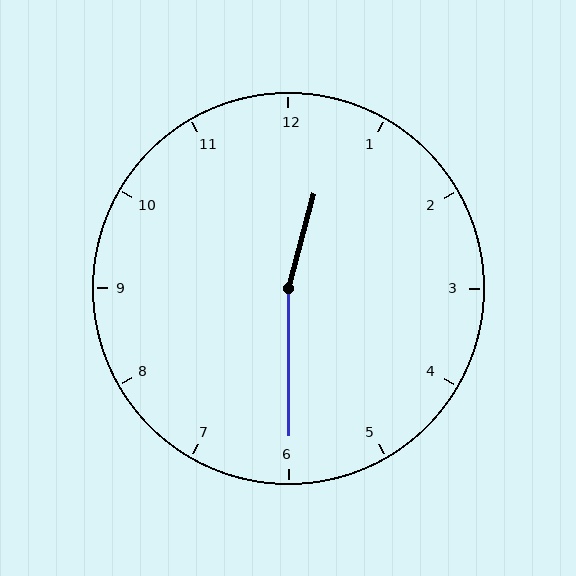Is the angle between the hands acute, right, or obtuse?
It is obtuse.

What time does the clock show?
12:30.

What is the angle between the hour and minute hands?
Approximately 165 degrees.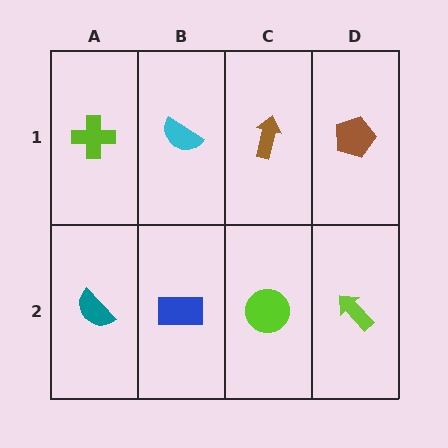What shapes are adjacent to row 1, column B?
A blue rectangle (row 2, column B), a lime cross (row 1, column A), a brown arrow (row 1, column C).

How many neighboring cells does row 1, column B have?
3.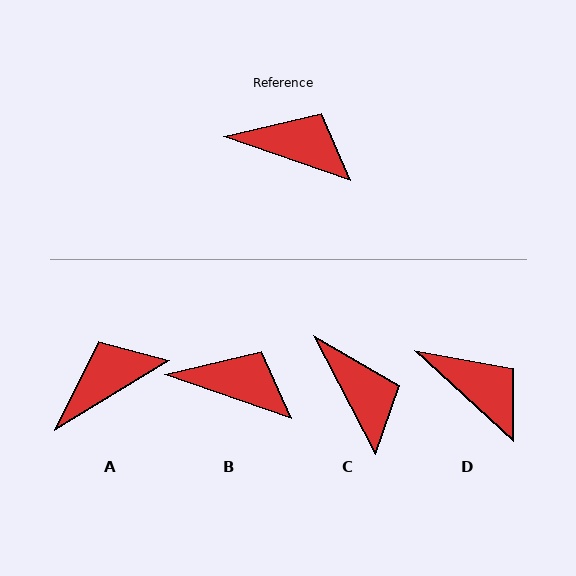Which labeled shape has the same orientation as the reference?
B.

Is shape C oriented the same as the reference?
No, it is off by about 43 degrees.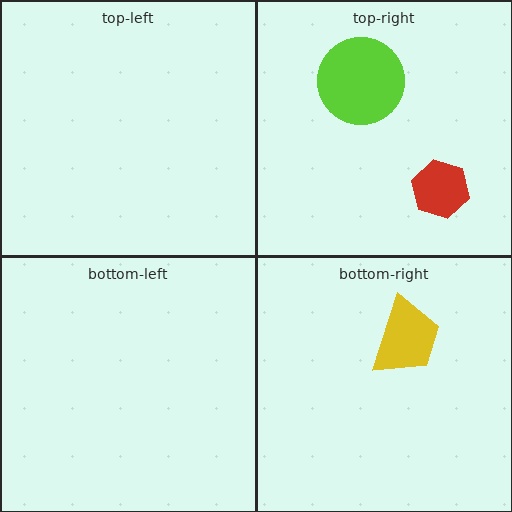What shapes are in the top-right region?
The lime circle, the red hexagon.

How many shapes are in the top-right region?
2.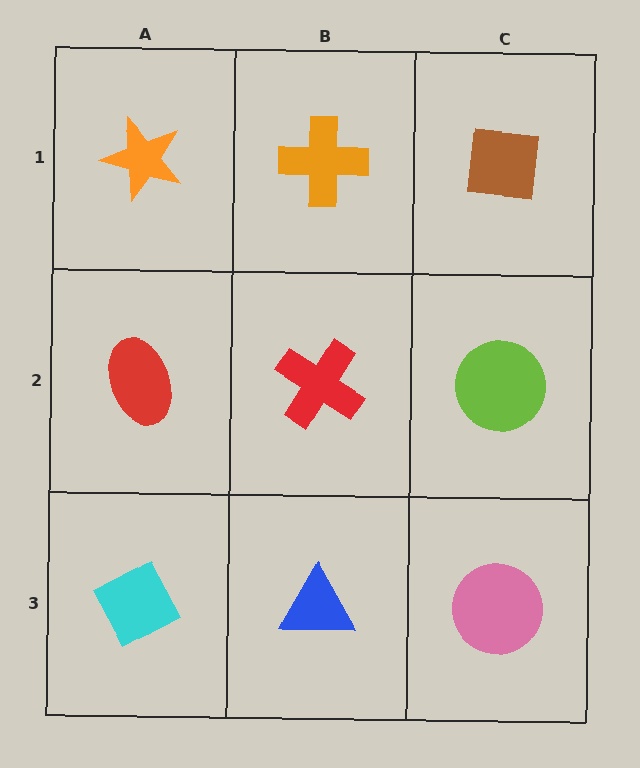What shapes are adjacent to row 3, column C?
A lime circle (row 2, column C), a blue triangle (row 3, column B).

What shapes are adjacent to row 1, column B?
A red cross (row 2, column B), an orange star (row 1, column A), a brown square (row 1, column C).